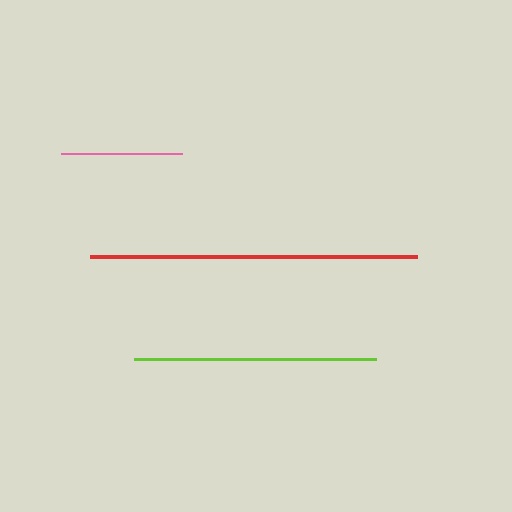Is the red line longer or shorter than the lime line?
The red line is longer than the lime line.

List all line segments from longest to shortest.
From longest to shortest: red, lime, pink.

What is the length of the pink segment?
The pink segment is approximately 121 pixels long.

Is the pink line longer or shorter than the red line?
The red line is longer than the pink line.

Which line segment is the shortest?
The pink line is the shortest at approximately 121 pixels.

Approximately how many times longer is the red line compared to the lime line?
The red line is approximately 1.4 times the length of the lime line.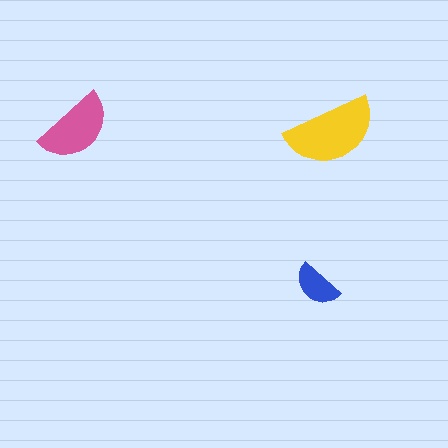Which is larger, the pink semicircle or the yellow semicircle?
The yellow one.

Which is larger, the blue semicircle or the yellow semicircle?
The yellow one.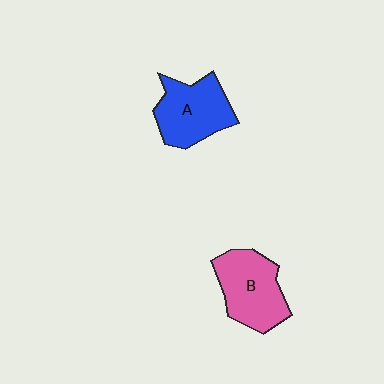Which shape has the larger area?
Shape B (pink).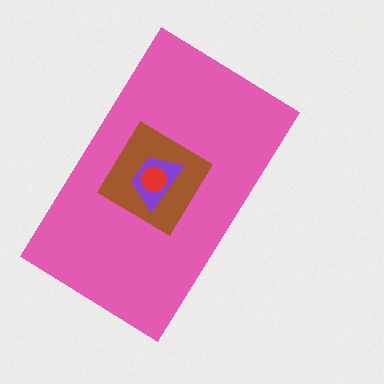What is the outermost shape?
The pink rectangle.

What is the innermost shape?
The red circle.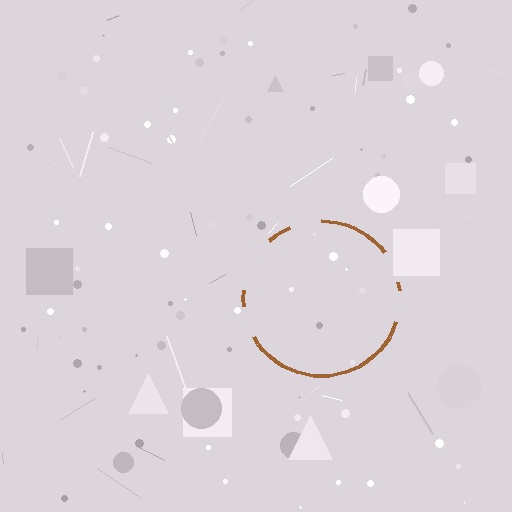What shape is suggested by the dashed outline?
The dashed outline suggests a circle.